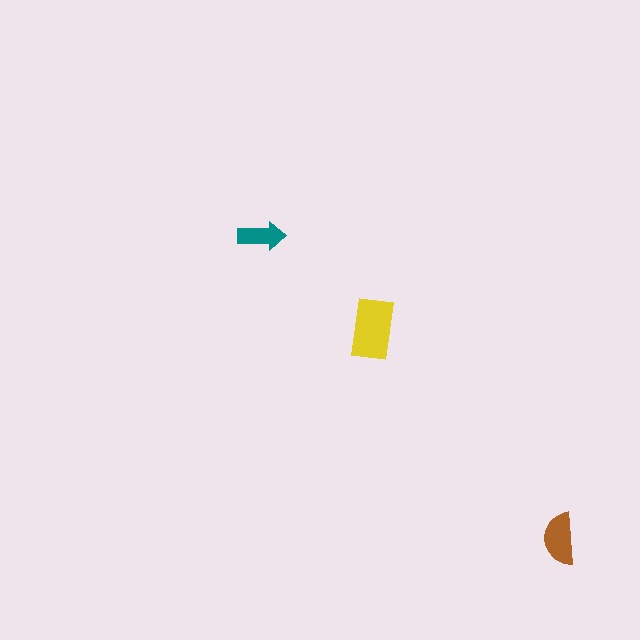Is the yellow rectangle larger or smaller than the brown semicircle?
Larger.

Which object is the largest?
The yellow rectangle.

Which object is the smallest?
The teal arrow.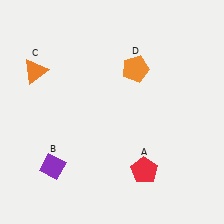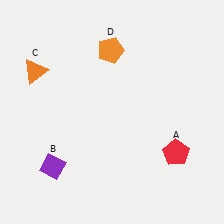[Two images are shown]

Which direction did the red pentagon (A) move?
The red pentagon (A) moved right.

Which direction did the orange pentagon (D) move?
The orange pentagon (D) moved left.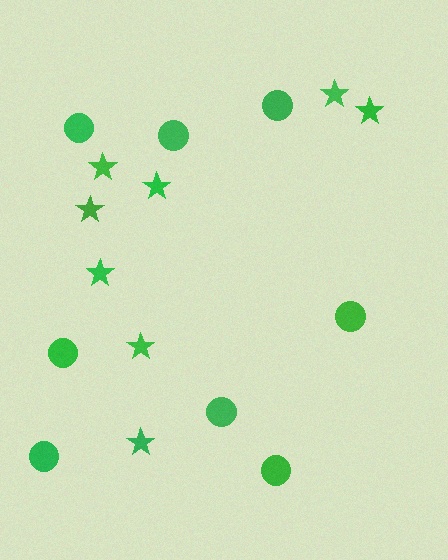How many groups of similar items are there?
There are 2 groups: one group of stars (8) and one group of circles (8).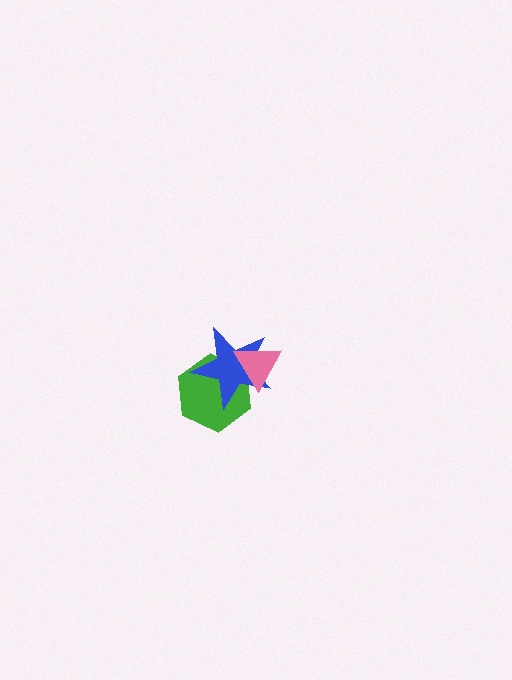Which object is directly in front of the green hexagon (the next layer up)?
The blue star is directly in front of the green hexagon.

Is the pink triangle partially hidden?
No, no other shape covers it.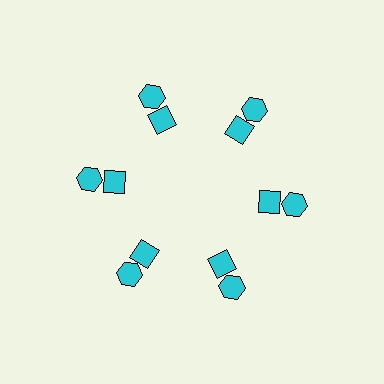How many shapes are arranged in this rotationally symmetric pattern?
There are 12 shapes, arranged in 6 groups of 2.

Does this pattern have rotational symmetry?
Yes, this pattern has 6-fold rotational symmetry. It looks the same after rotating 60 degrees around the center.